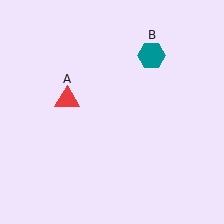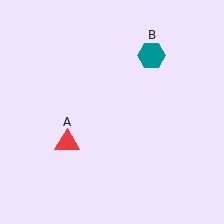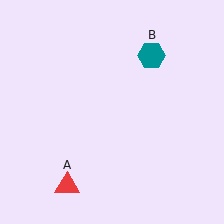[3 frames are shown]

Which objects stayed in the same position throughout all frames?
Teal hexagon (object B) remained stationary.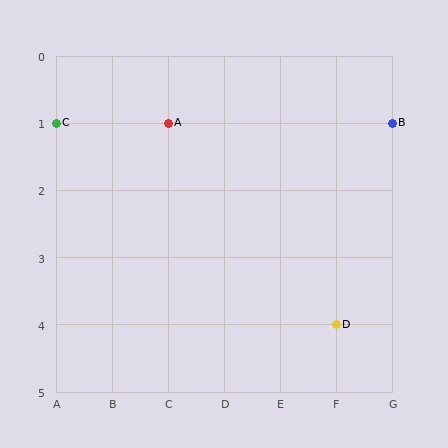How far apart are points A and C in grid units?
Points A and C are 2 columns apart.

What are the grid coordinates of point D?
Point D is at grid coordinates (F, 4).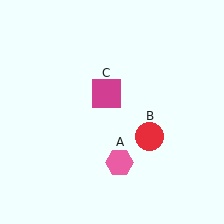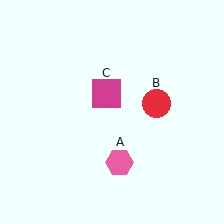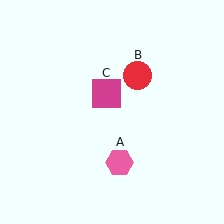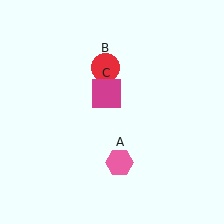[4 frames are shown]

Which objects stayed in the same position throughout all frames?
Pink hexagon (object A) and magenta square (object C) remained stationary.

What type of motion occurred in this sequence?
The red circle (object B) rotated counterclockwise around the center of the scene.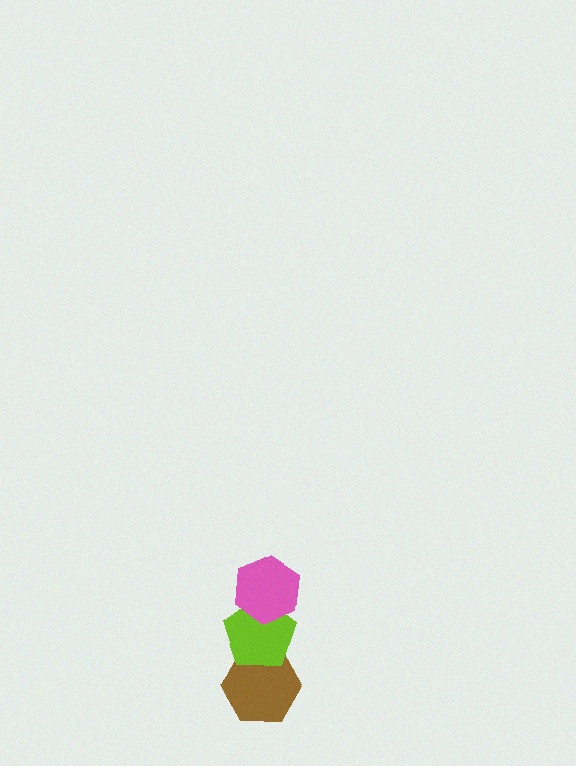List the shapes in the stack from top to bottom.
From top to bottom: the pink hexagon, the lime pentagon, the brown hexagon.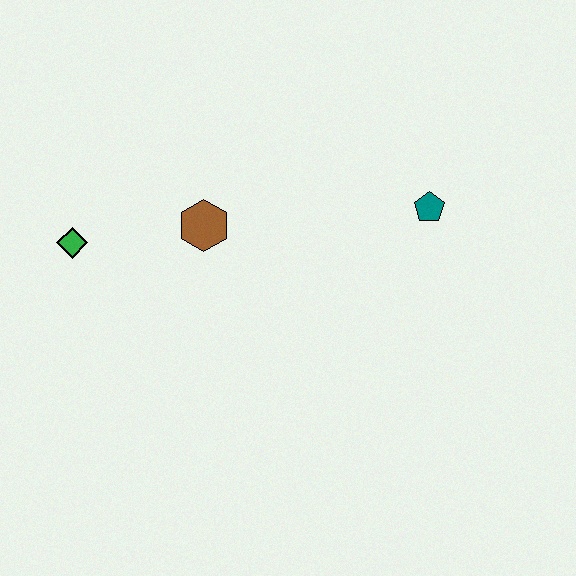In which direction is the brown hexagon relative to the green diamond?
The brown hexagon is to the right of the green diamond.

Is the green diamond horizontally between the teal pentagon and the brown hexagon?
No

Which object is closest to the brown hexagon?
The green diamond is closest to the brown hexagon.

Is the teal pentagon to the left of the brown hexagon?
No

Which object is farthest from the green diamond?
The teal pentagon is farthest from the green diamond.